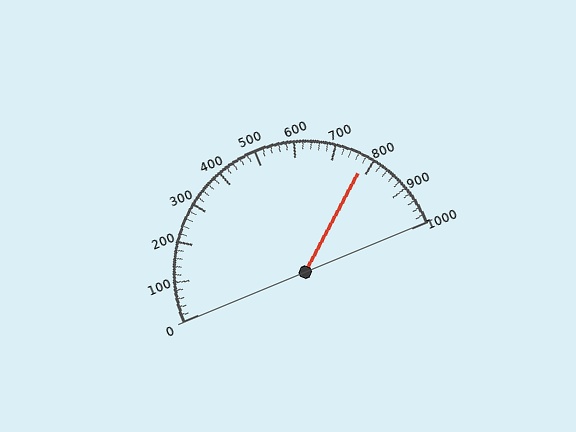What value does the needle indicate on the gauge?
The needle indicates approximately 780.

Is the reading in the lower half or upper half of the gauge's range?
The reading is in the upper half of the range (0 to 1000).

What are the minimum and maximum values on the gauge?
The gauge ranges from 0 to 1000.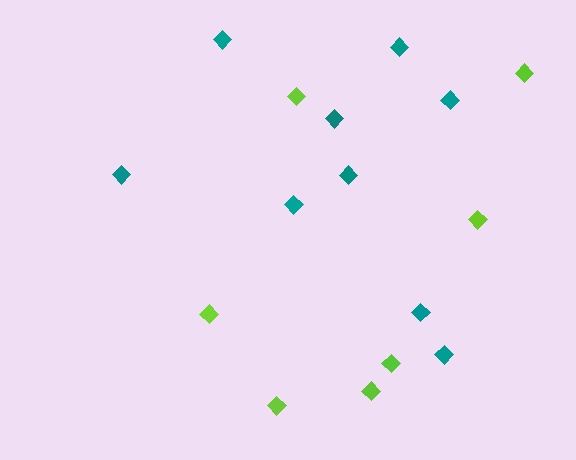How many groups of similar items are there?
There are 2 groups: one group of teal diamonds (9) and one group of lime diamonds (7).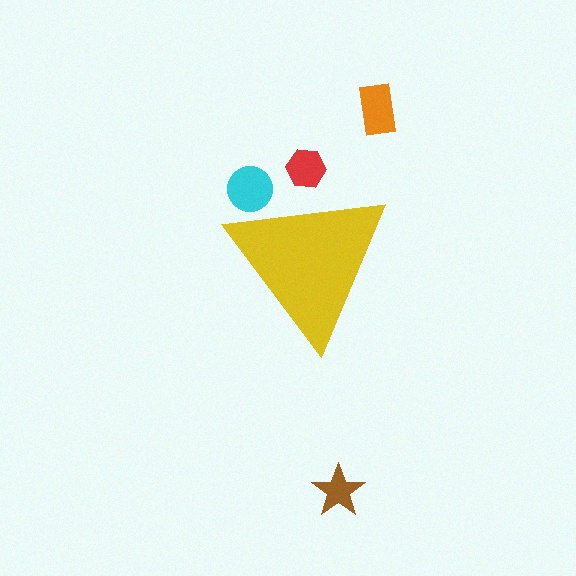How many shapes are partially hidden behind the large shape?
2 shapes are partially hidden.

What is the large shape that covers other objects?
A yellow triangle.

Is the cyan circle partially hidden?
Yes, the cyan circle is partially hidden behind the yellow triangle.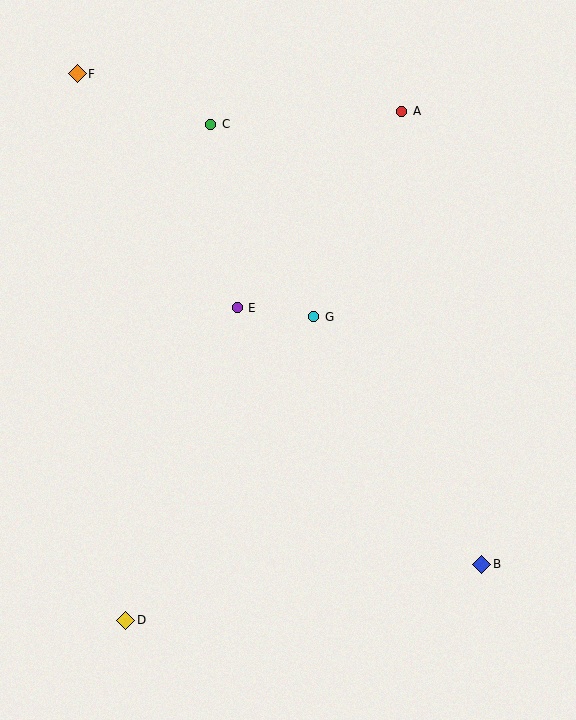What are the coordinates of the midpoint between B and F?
The midpoint between B and F is at (279, 319).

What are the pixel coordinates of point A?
Point A is at (402, 111).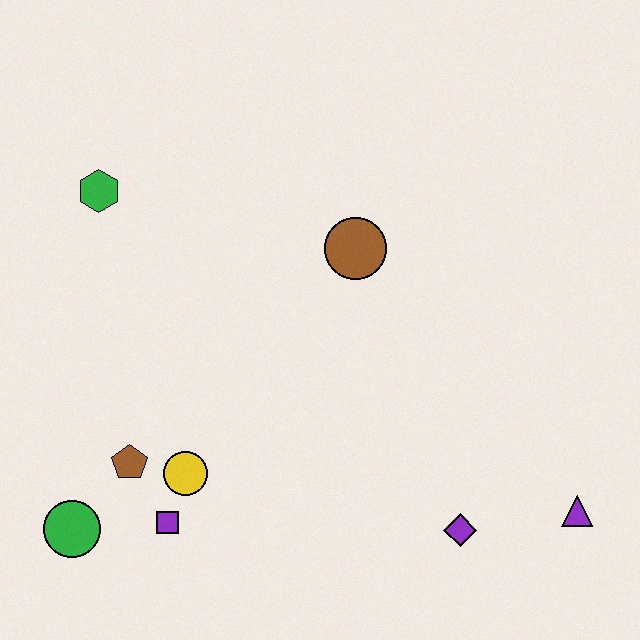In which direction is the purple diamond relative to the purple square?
The purple diamond is to the right of the purple square.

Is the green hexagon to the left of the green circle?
No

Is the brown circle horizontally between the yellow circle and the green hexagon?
No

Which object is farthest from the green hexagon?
The purple triangle is farthest from the green hexagon.